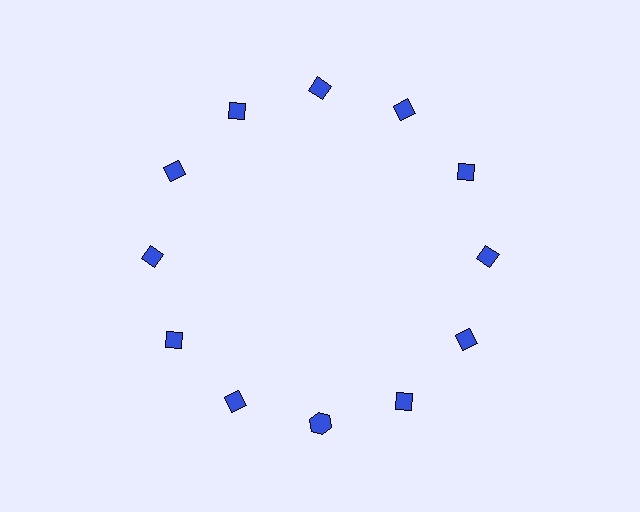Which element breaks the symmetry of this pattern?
The blue hexagon at roughly the 6 o'clock position breaks the symmetry. All other shapes are blue diamonds.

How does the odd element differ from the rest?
It has a different shape: hexagon instead of diamond.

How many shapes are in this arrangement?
There are 12 shapes arranged in a ring pattern.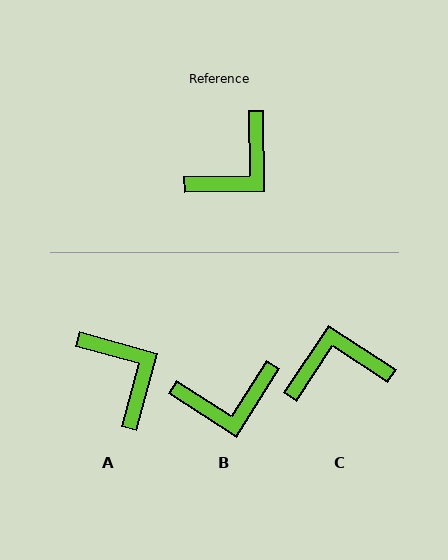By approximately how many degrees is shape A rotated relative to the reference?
Approximately 74 degrees counter-clockwise.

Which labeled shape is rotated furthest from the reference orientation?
C, about 146 degrees away.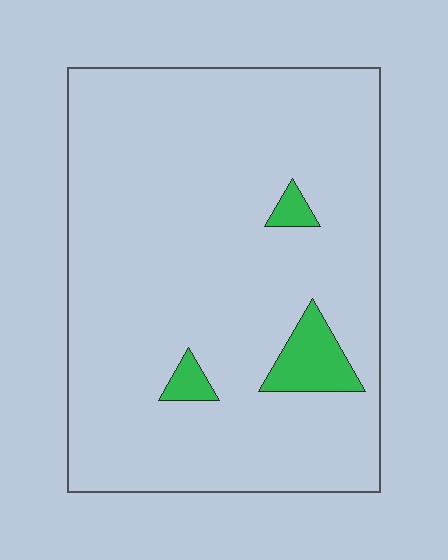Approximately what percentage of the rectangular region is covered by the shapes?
Approximately 5%.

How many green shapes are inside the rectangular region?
3.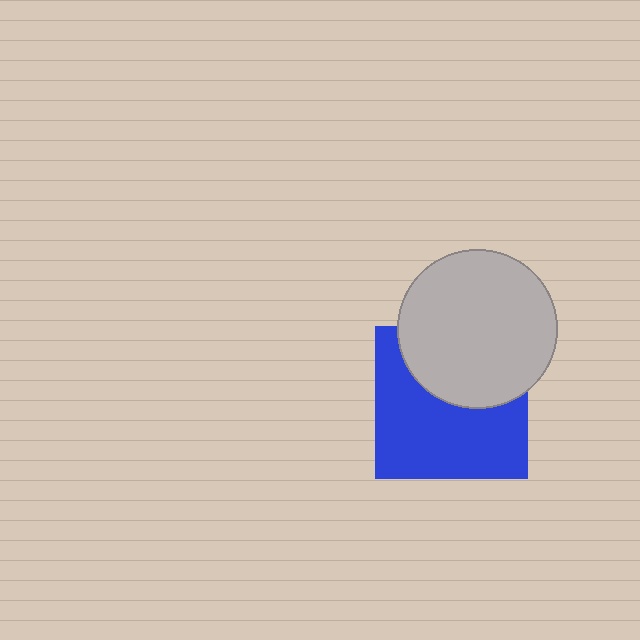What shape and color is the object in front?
The object in front is a light gray circle.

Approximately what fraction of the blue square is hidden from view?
Roughly 39% of the blue square is hidden behind the light gray circle.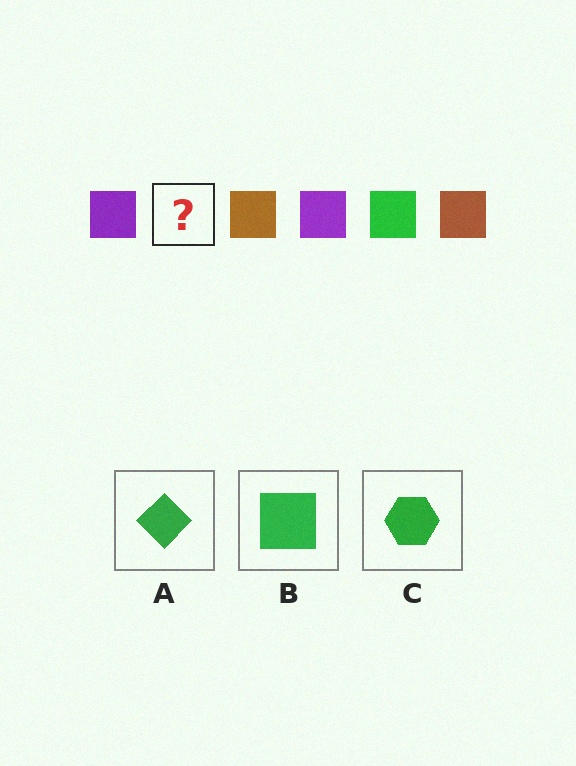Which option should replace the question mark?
Option B.